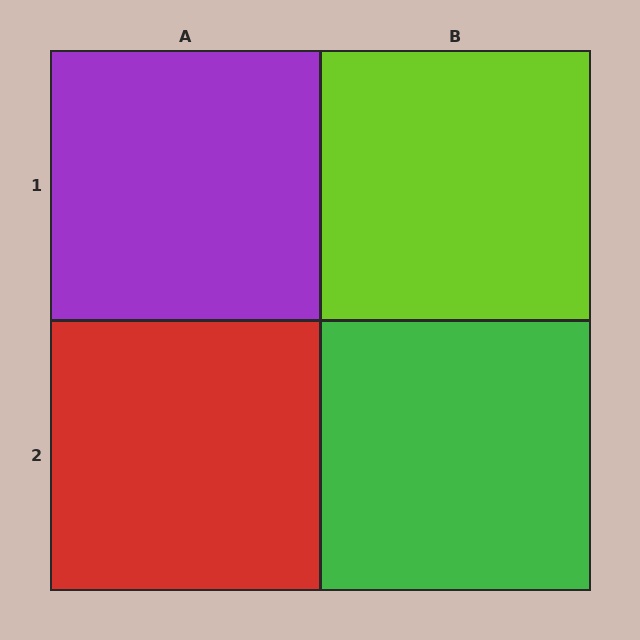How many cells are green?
1 cell is green.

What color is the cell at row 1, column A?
Purple.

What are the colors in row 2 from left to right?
Red, green.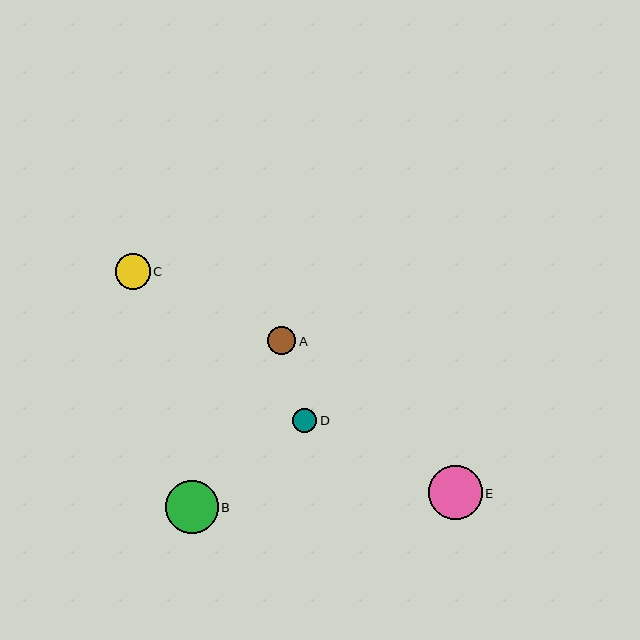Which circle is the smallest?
Circle D is the smallest with a size of approximately 24 pixels.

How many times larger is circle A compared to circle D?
Circle A is approximately 1.2 times the size of circle D.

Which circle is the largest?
Circle E is the largest with a size of approximately 54 pixels.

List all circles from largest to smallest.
From largest to smallest: E, B, C, A, D.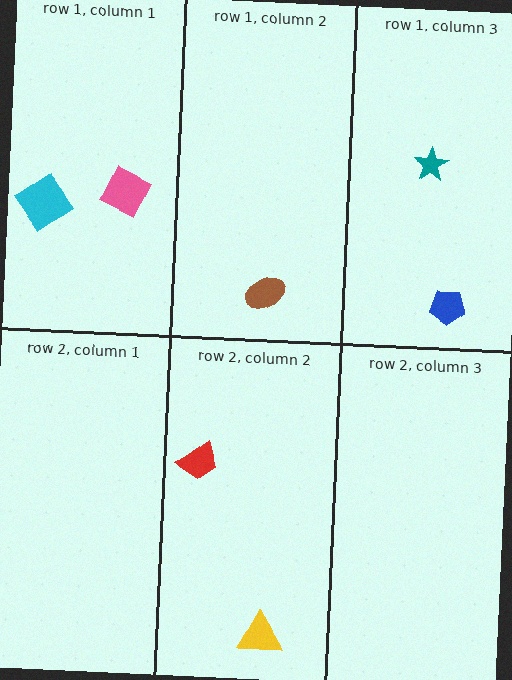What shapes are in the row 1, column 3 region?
The teal star, the blue pentagon.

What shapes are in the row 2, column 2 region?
The yellow triangle, the red trapezoid.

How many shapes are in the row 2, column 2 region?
2.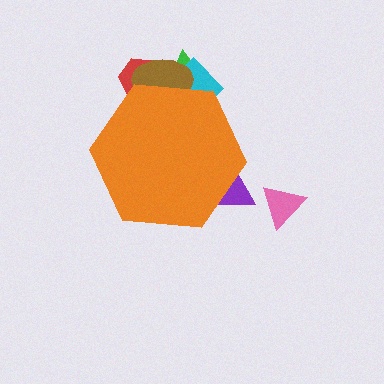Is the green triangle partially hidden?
Yes, the green triangle is partially hidden behind the orange hexagon.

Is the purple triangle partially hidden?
Yes, the purple triangle is partially hidden behind the orange hexagon.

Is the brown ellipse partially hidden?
Yes, the brown ellipse is partially hidden behind the orange hexagon.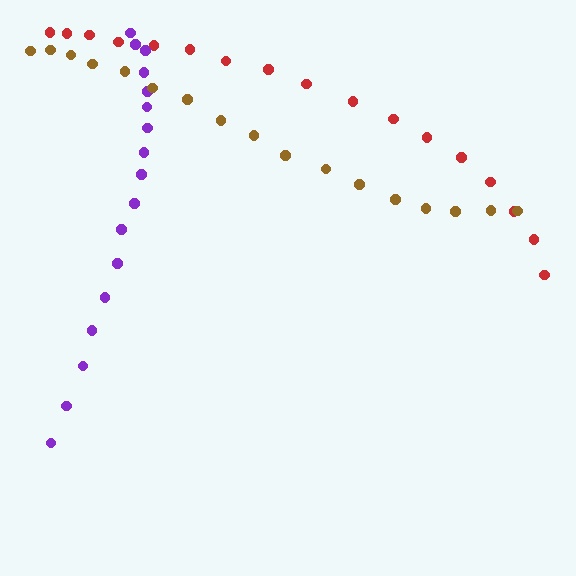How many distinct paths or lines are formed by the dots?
There are 3 distinct paths.